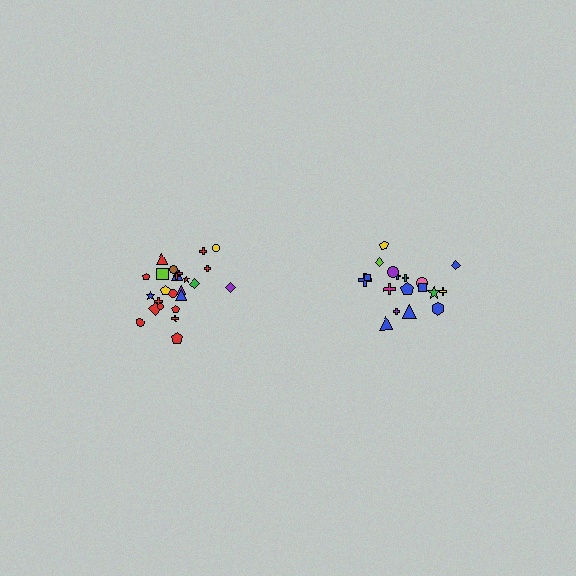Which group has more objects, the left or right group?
The left group.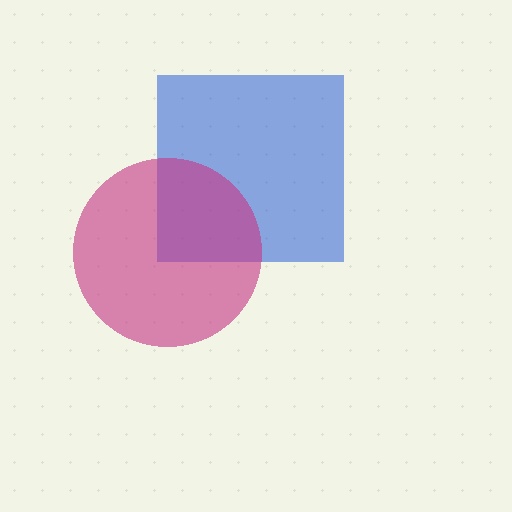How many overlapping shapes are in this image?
There are 2 overlapping shapes in the image.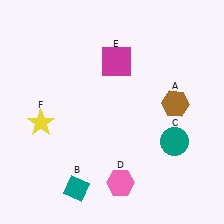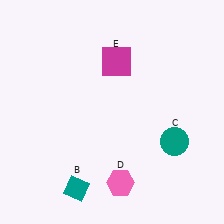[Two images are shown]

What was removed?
The brown hexagon (A), the yellow star (F) were removed in Image 2.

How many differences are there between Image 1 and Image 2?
There are 2 differences between the two images.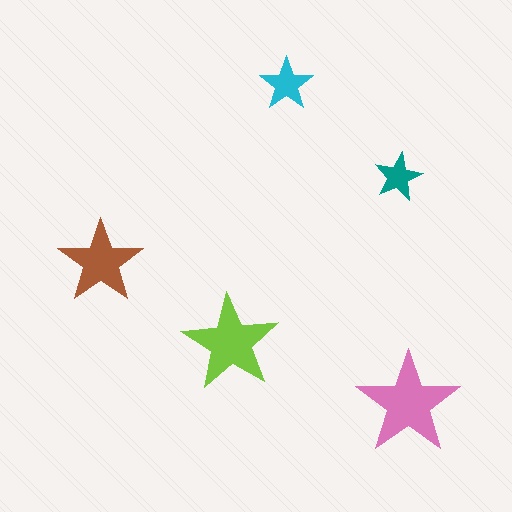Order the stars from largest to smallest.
the pink one, the lime one, the brown one, the cyan one, the teal one.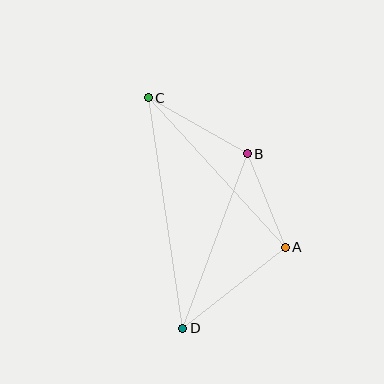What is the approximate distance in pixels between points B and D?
The distance between B and D is approximately 186 pixels.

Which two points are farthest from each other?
Points C and D are farthest from each other.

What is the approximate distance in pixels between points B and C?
The distance between B and C is approximately 114 pixels.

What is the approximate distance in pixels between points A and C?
The distance between A and C is approximately 203 pixels.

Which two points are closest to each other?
Points A and B are closest to each other.